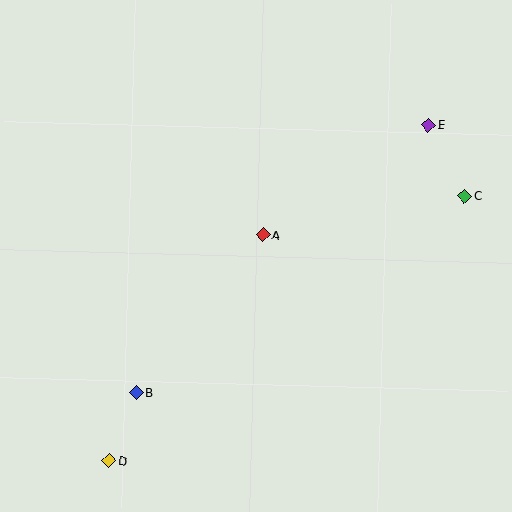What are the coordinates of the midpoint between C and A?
The midpoint between C and A is at (363, 215).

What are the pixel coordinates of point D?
Point D is at (109, 461).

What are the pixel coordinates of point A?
Point A is at (263, 235).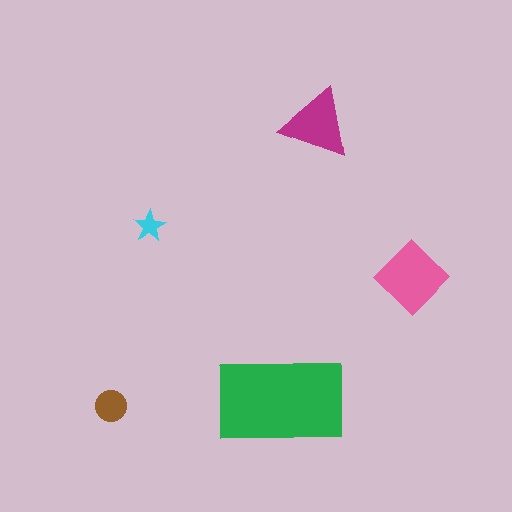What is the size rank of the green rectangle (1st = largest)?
1st.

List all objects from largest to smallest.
The green rectangle, the pink diamond, the magenta triangle, the brown circle, the cyan star.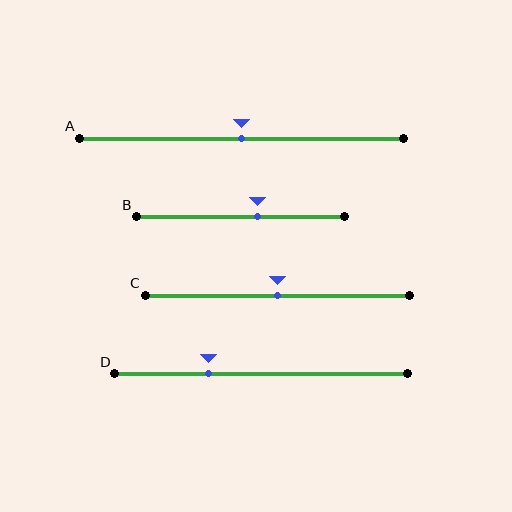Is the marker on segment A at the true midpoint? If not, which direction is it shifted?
Yes, the marker on segment A is at the true midpoint.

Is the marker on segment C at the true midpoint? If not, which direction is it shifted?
Yes, the marker on segment C is at the true midpoint.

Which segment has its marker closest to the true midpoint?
Segment A has its marker closest to the true midpoint.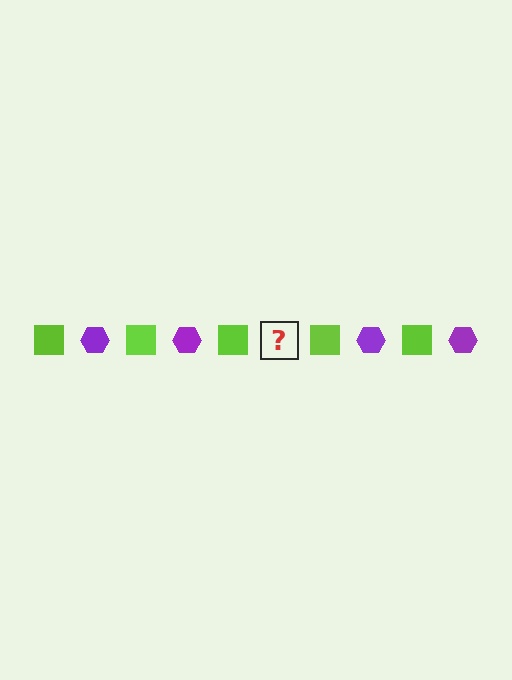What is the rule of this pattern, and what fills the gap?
The rule is that the pattern alternates between lime square and purple hexagon. The gap should be filled with a purple hexagon.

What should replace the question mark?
The question mark should be replaced with a purple hexagon.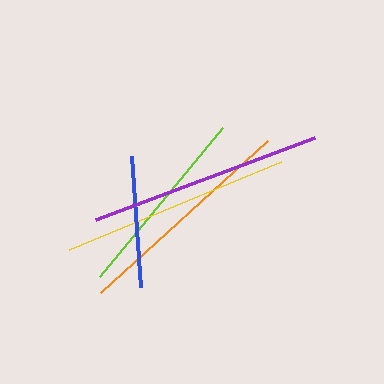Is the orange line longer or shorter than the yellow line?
The yellow line is longer than the orange line.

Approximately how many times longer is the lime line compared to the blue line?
The lime line is approximately 1.5 times the length of the blue line.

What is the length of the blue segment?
The blue segment is approximately 131 pixels long.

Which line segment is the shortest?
The blue line is the shortest at approximately 131 pixels.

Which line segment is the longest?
The purple line is the longest at approximately 234 pixels.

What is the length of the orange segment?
The orange segment is approximately 226 pixels long.